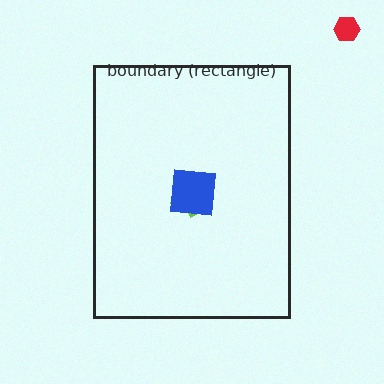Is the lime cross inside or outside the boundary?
Inside.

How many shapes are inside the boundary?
3 inside, 1 outside.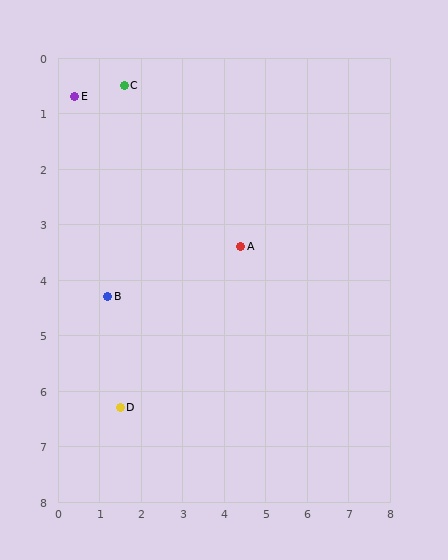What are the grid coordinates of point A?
Point A is at approximately (4.4, 3.4).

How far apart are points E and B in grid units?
Points E and B are about 3.7 grid units apart.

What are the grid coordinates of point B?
Point B is at approximately (1.2, 4.3).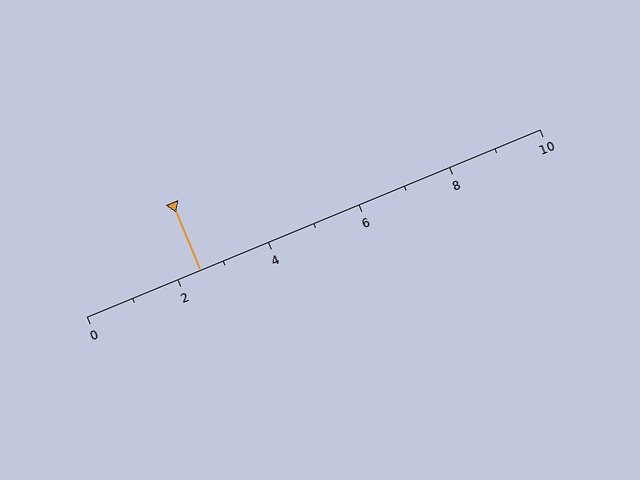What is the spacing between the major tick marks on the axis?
The major ticks are spaced 2 apart.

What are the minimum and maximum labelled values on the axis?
The axis runs from 0 to 10.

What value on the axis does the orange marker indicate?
The marker indicates approximately 2.5.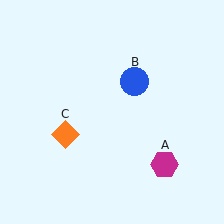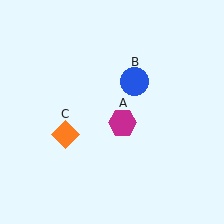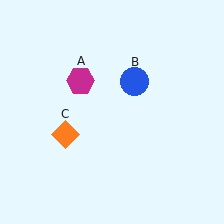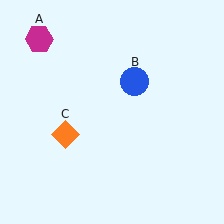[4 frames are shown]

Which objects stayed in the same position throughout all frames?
Blue circle (object B) and orange diamond (object C) remained stationary.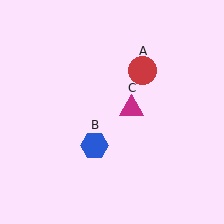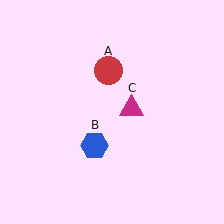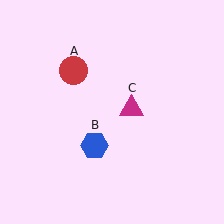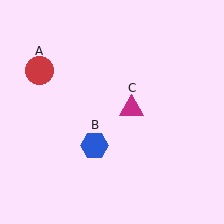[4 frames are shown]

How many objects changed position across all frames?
1 object changed position: red circle (object A).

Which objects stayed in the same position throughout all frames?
Blue hexagon (object B) and magenta triangle (object C) remained stationary.